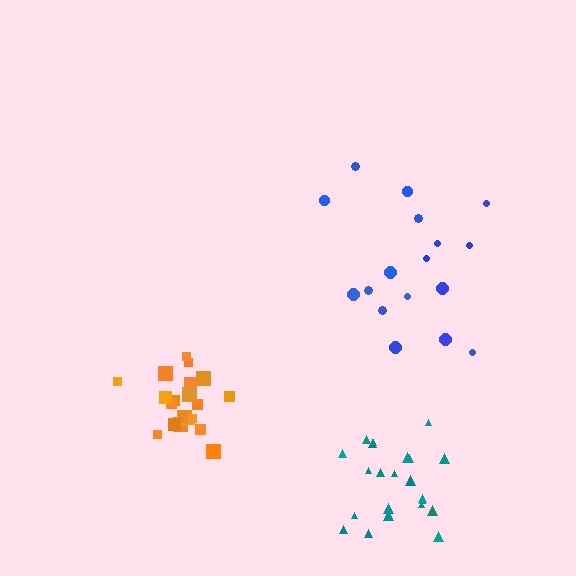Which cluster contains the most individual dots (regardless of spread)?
Teal (22).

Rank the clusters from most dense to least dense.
orange, teal, blue.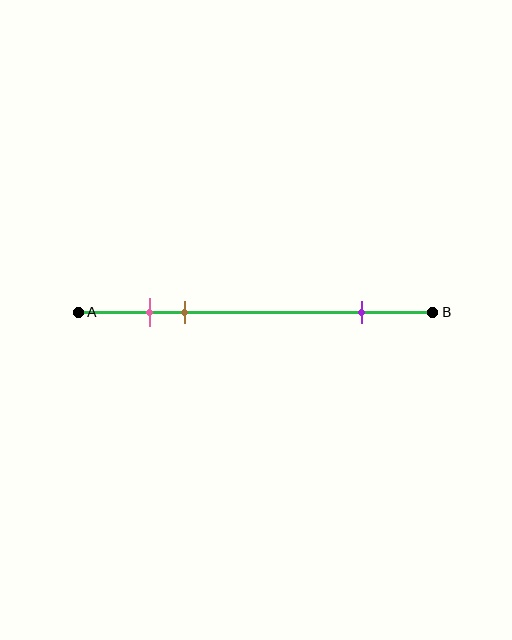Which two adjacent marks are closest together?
The pink and brown marks are the closest adjacent pair.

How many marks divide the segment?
There are 3 marks dividing the segment.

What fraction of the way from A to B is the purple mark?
The purple mark is approximately 80% (0.8) of the way from A to B.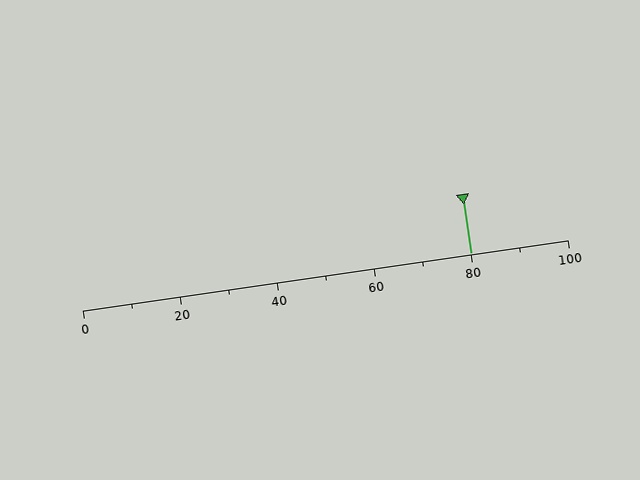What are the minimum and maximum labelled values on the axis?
The axis runs from 0 to 100.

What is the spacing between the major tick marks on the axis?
The major ticks are spaced 20 apart.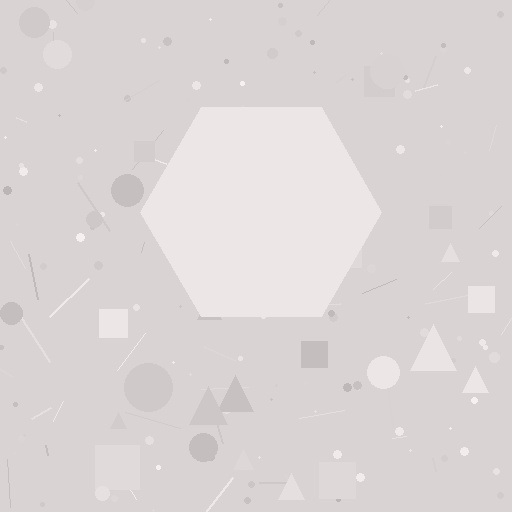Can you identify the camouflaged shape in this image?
The camouflaged shape is a hexagon.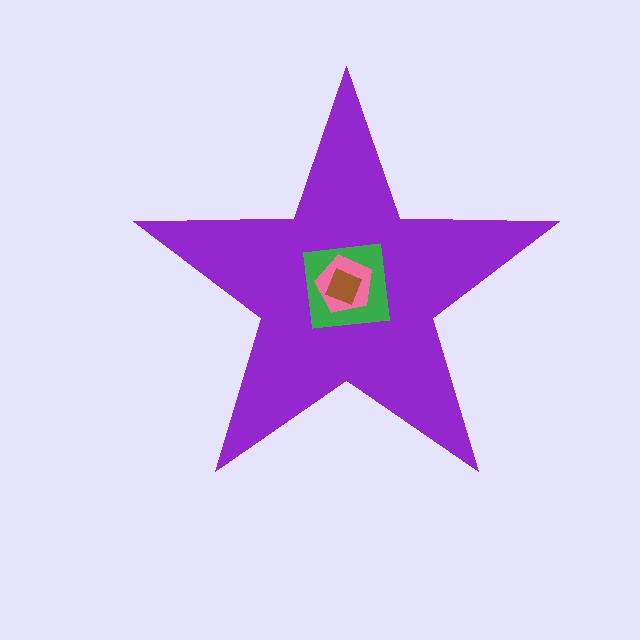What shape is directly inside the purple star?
The green square.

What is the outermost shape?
The purple star.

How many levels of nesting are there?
4.